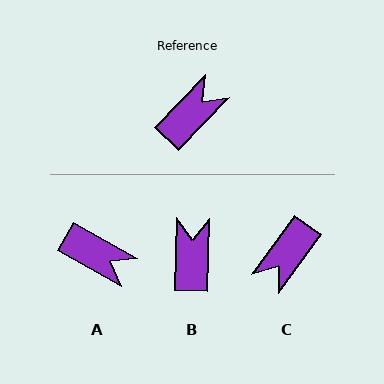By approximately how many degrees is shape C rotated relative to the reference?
Approximately 173 degrees clockwise.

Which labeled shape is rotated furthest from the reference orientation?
C, about 173 degrees away.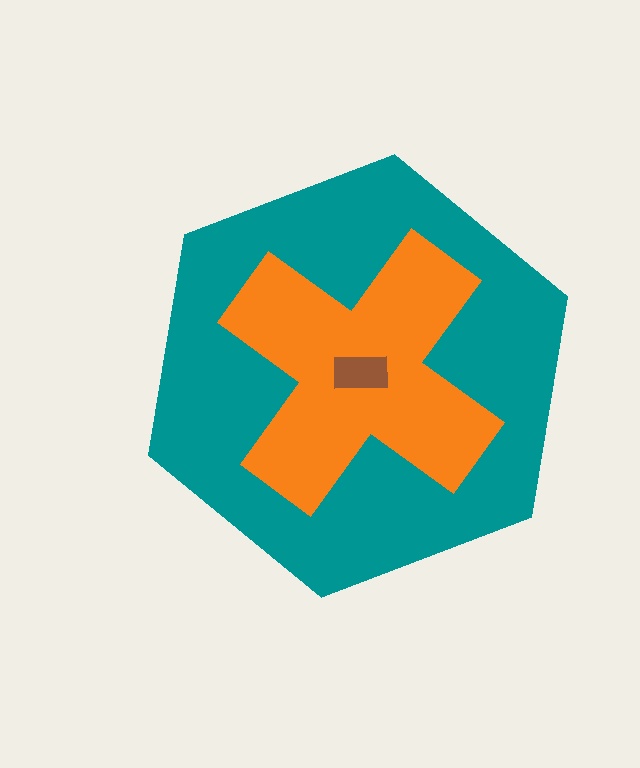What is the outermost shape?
The teal hexagon.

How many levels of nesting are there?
3.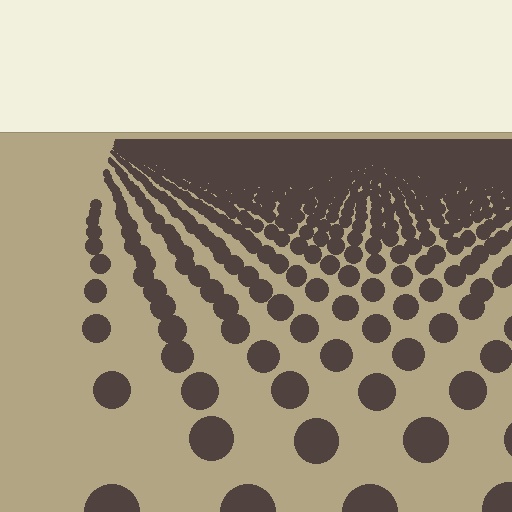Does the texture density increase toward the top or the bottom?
Density increases toward the top.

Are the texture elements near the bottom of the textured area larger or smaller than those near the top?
Larger. Near the bottom, elements are closer to the viewer and appear at a bigger on-screen size.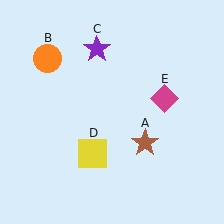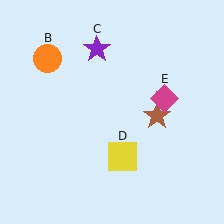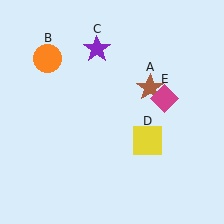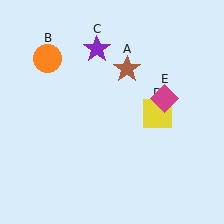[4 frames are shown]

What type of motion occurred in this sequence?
The brown star (object A), yellow square (object D) rotated counterclockwise around the center of the scene.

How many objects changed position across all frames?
2 objects changed position: brown star (object A), yellow square (object D).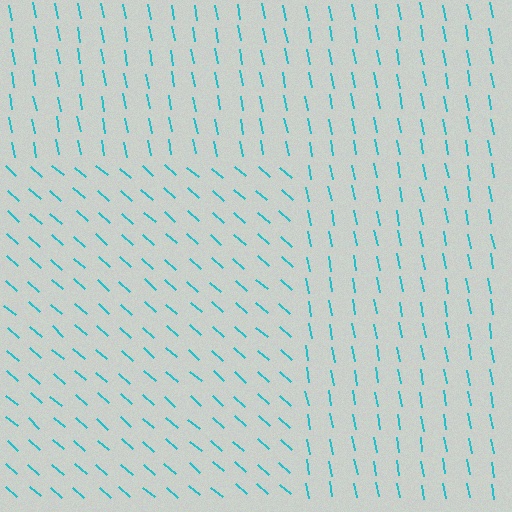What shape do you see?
I see a rectangle.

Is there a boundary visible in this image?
Yes, there is a texture boundary formed by a change in line orientation.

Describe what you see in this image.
The image is filled with small cyan line segments. A rectangle region in the image has lines oriented differently from the surrounding lines, creating a visible texture boundary.